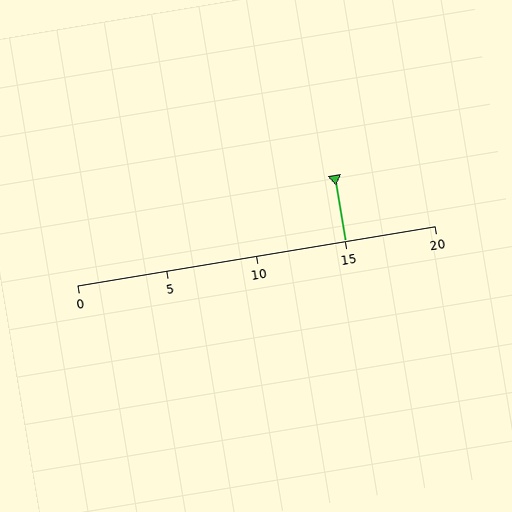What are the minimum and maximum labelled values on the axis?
The axis runs from 0 to 20.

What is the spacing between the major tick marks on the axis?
The major ticks are spaced 5 apart.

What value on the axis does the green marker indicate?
The marker indicates approximately 15.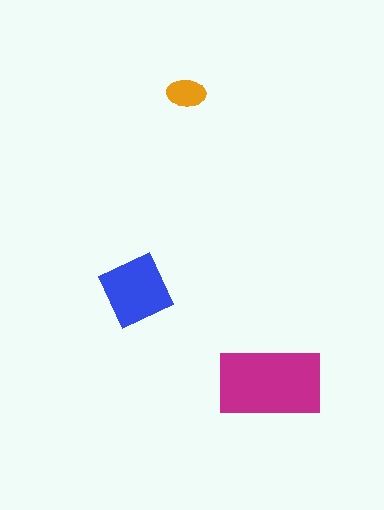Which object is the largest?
The magenta rectangle.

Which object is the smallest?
The orange ellipse.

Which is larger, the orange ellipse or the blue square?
The blue square.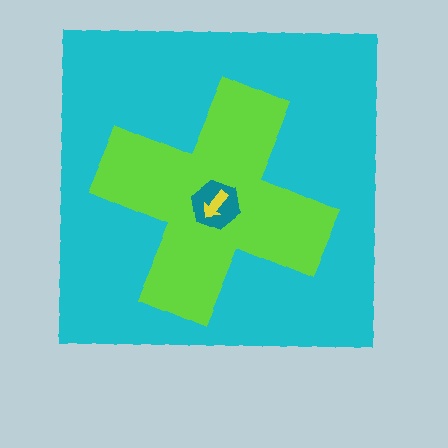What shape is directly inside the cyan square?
The lime cross.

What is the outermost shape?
The cyan square.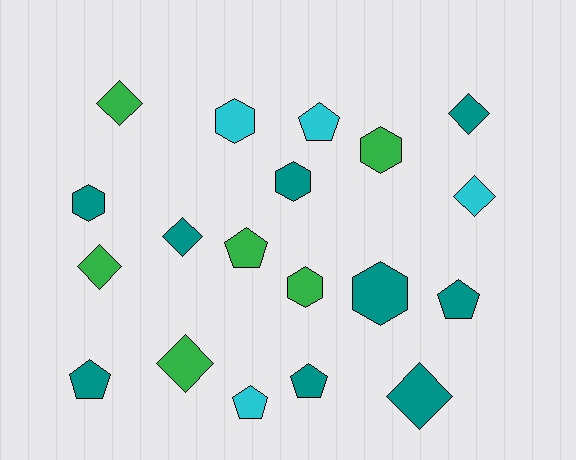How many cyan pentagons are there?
There are 2 cyan pentagons.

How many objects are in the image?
There are 19 objects.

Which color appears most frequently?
Teal, with 9 objects.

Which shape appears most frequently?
Diamond, with 7 objects.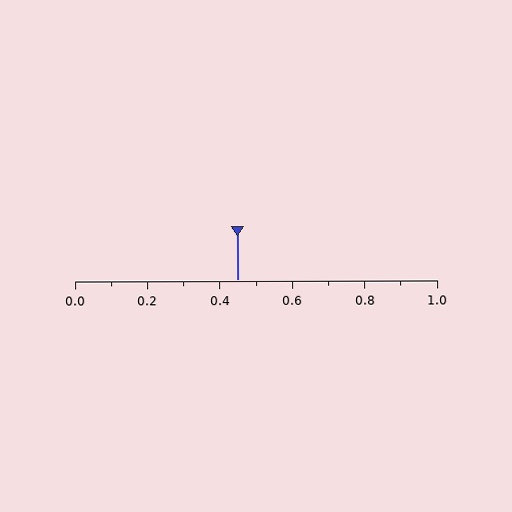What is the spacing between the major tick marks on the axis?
The major ticks are spaced 0.2 apart.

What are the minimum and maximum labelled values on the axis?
The axis runs from 0.0 to 1.0.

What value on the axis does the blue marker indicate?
The marker indicates approximately 0.45.